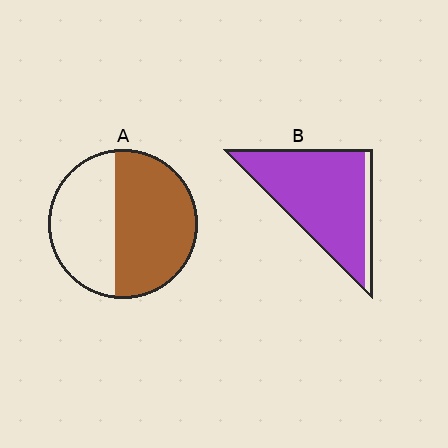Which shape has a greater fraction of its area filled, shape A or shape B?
Shape B.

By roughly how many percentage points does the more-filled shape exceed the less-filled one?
By roughly 35 percentage points (B over A).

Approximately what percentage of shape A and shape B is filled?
A is approximately 55% and B is approximately 90%.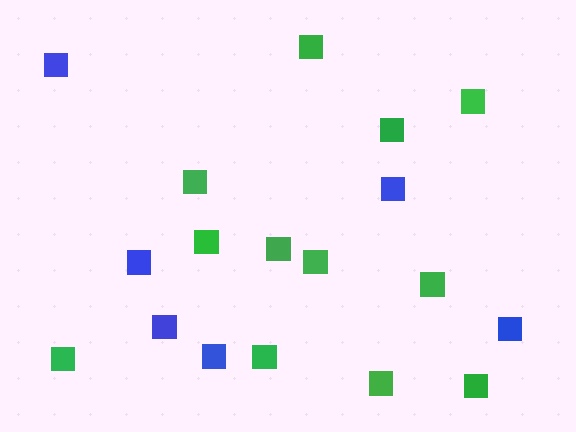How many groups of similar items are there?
There are 2 groups: one group of blue squares (6) and one group of green squares (12).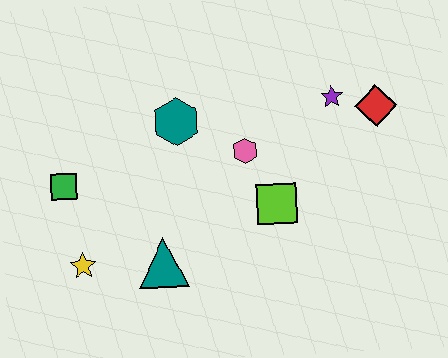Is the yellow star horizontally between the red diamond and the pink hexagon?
No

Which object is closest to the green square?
The yellow star is closest to the green square.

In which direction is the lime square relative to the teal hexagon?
The lime square is to the right of the teal hexagon.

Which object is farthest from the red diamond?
The yellow star is farthest from the red diamond.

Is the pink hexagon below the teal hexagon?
Yes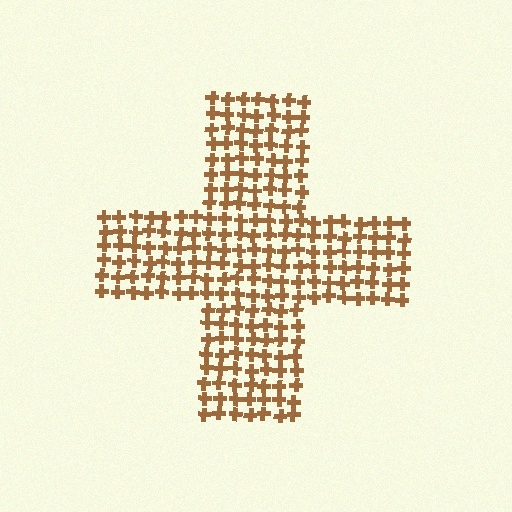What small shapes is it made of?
It is made of small crosses.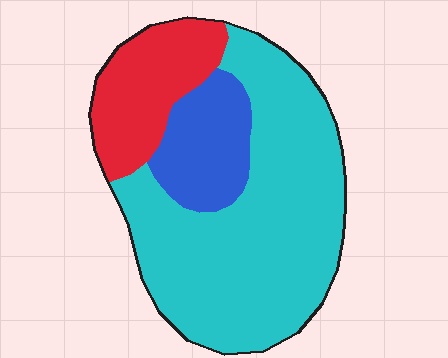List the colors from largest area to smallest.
From largest to smallest: cyan, red, blue.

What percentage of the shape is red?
Red covers 20% of the shape.